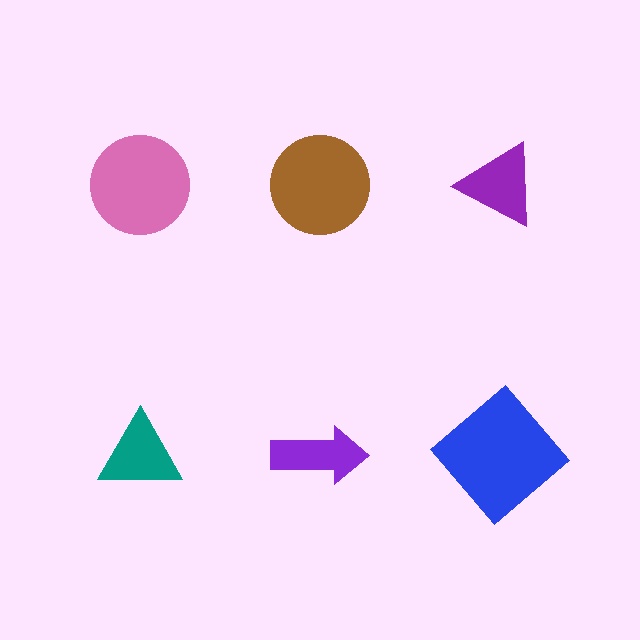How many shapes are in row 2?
3 shapes.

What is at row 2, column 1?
A teal triangle.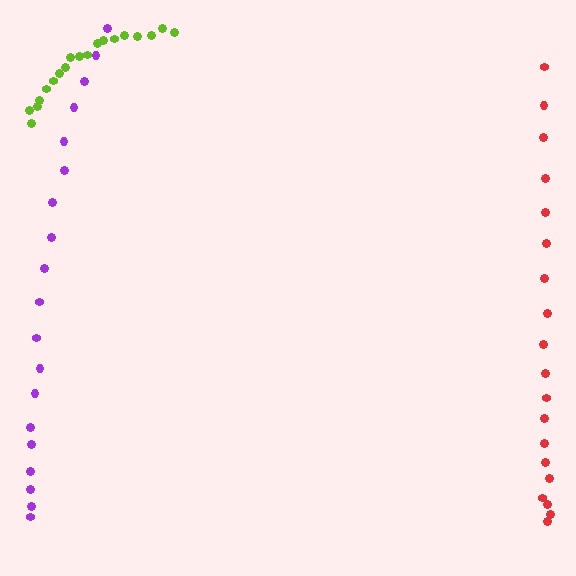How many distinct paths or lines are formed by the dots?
There are 3 distinct paths.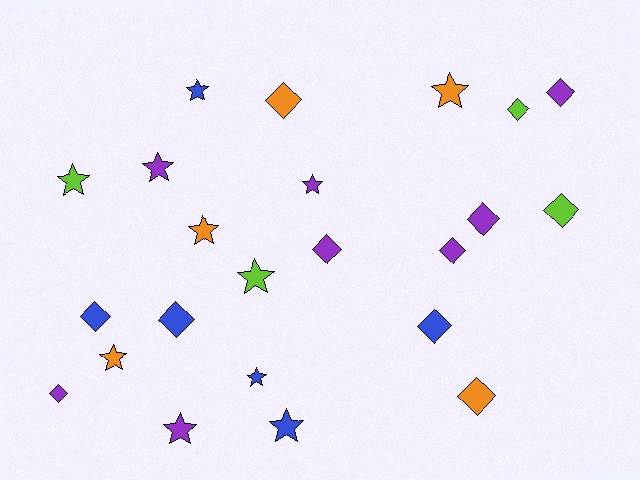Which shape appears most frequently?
Diamond, with 12 objects.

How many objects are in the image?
There are 23 objects.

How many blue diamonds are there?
There are 3 blue diamonds.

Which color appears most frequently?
Purple, with 8 objects.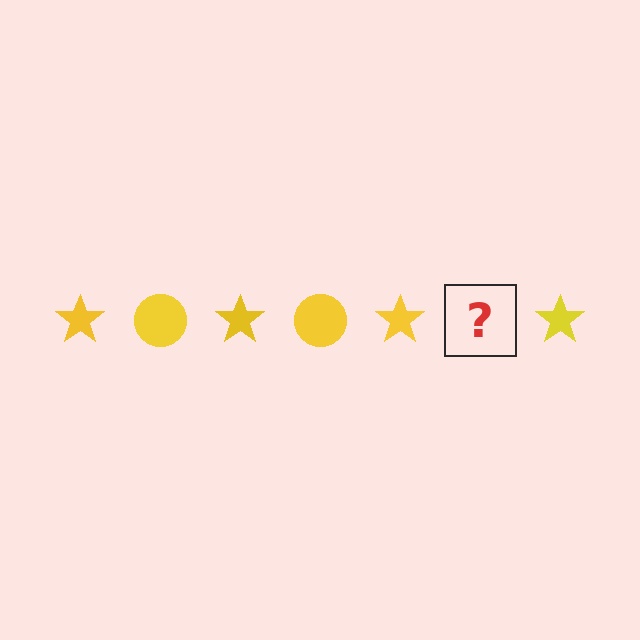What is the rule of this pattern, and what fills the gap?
The rule is that the pattern cycles through star, circle shapes in yellow. The gap should be filled with a yellow circle.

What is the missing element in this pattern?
The missing element is a yellow circle.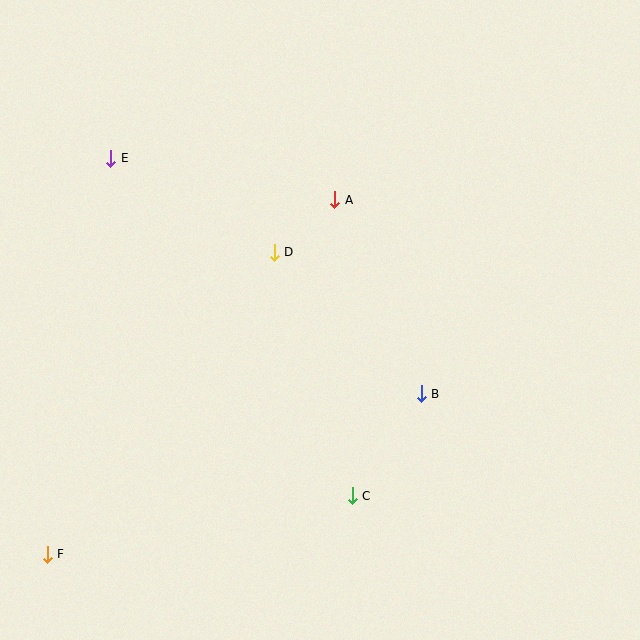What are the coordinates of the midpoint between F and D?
The midpoint between F and D is at (161, 403).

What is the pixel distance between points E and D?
The distance between E and D is 188 pixels.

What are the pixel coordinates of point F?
Point F is at (47, 554).